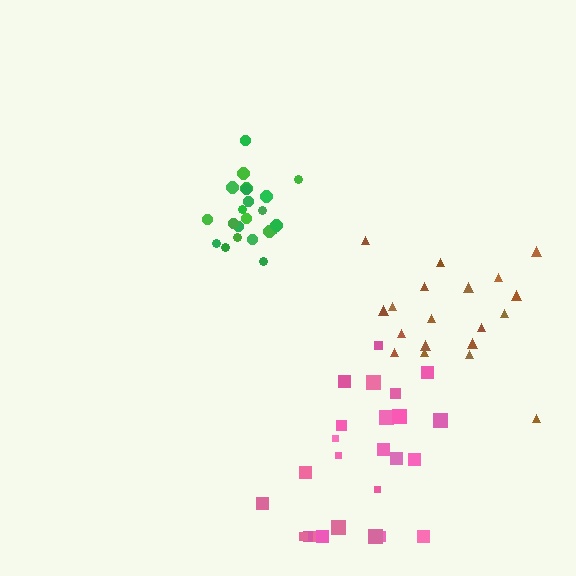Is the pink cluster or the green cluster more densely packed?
Green.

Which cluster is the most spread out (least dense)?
Pink.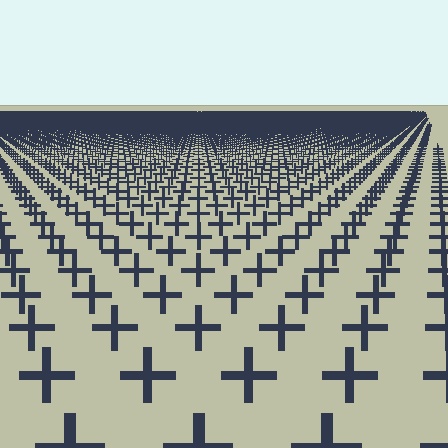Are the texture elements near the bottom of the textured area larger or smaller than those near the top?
Larger. Near the bottom, elements are closer to the viewer and appear at a bigger on-screen size.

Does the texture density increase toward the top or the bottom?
Density increases toward the top.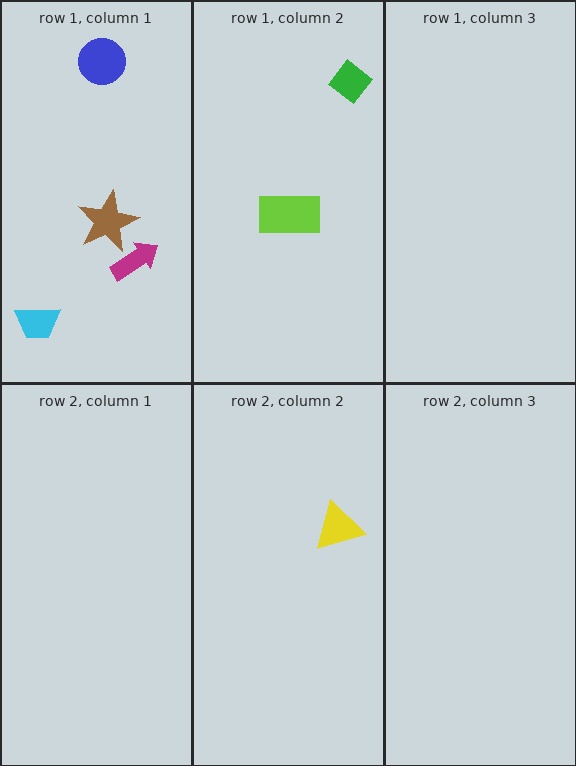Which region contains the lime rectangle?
The row 1, column 2 region.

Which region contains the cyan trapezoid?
The row 1, column 1 region.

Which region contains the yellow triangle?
The row 2, column 2 region.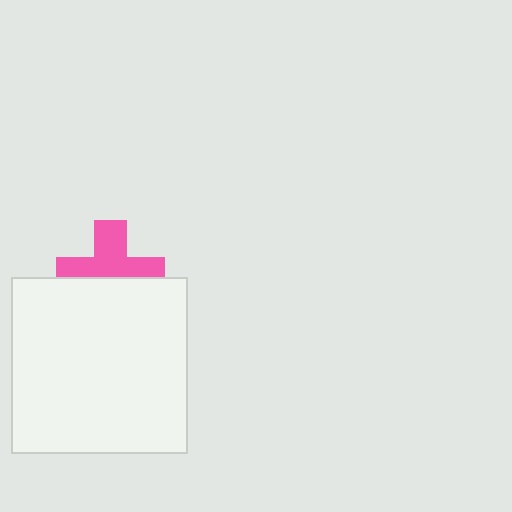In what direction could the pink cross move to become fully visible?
The pink cross could move up. That would shift it out from behind the white square entirely.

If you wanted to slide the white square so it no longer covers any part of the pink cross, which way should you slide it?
Slide it down — that is the most direct way to separate the two shapes.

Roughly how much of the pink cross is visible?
About half of it is visible (roughly 55%).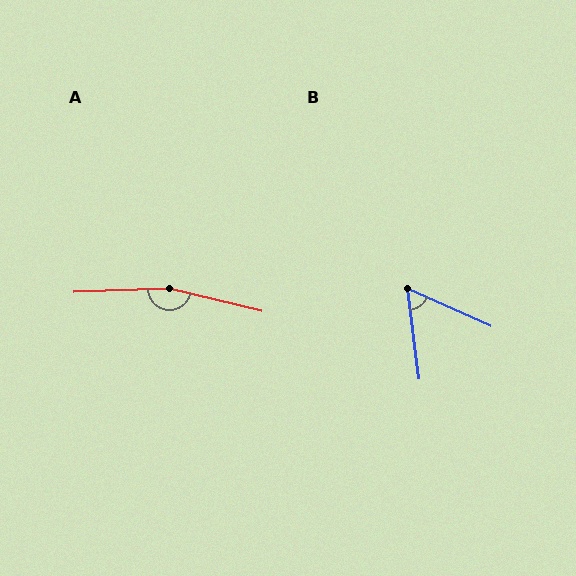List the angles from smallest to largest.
B (58°), A (164°).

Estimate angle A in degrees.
Approximately 164 degrees.